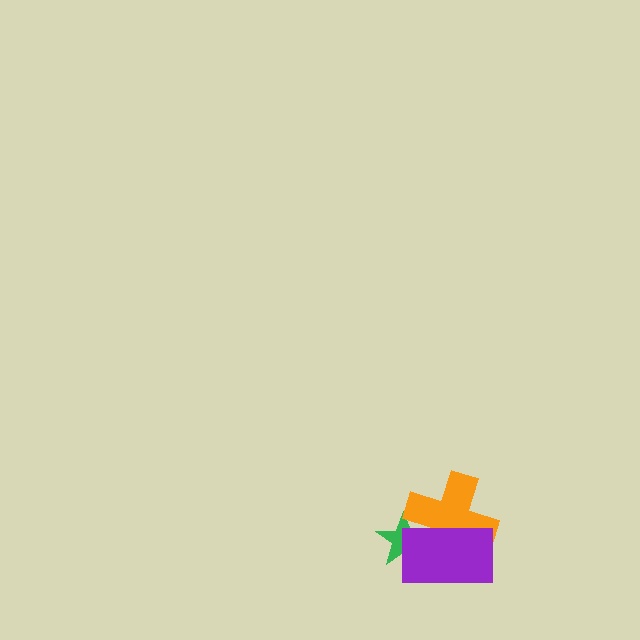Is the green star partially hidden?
Yes, it is partially covered by another shape.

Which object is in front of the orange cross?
The purple rectangle is in front of the orange cross.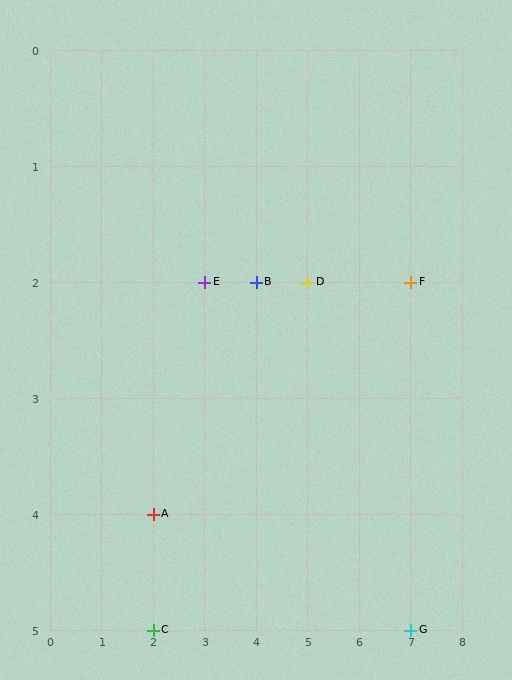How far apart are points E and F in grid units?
Points E and F are 4 columns apart.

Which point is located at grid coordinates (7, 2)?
Point F is at (7, 2).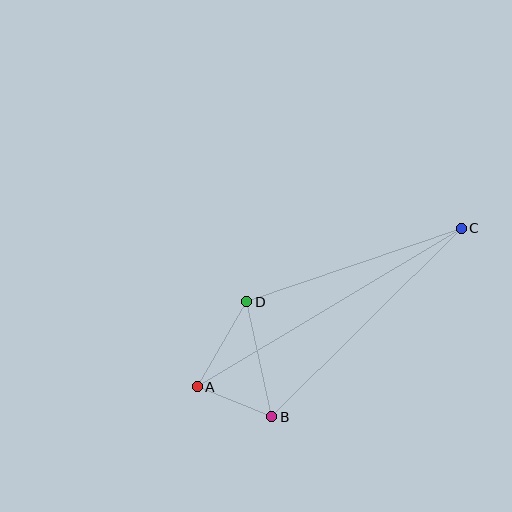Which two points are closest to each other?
Points A and B are closest to each other.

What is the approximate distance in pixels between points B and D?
The distance between B and D is approximately 118 pixels.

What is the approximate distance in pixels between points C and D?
The distance between C and D is approximately 227 pixels.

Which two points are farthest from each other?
Points A and C are farthest from each other.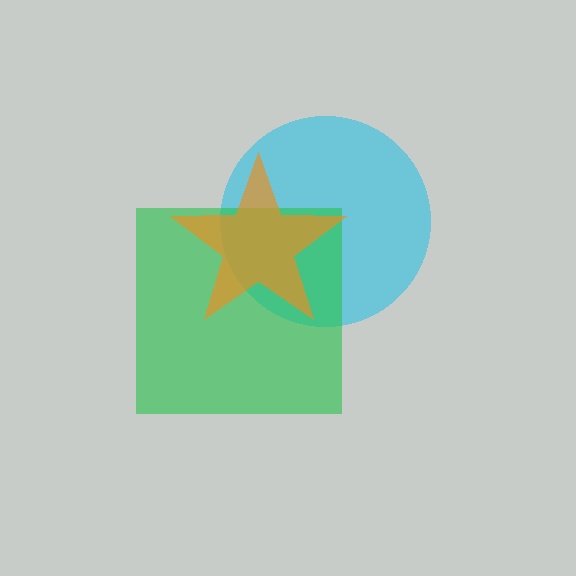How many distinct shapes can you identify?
There are 3 distinct shapes: a cyan circle, a green square, an orange star.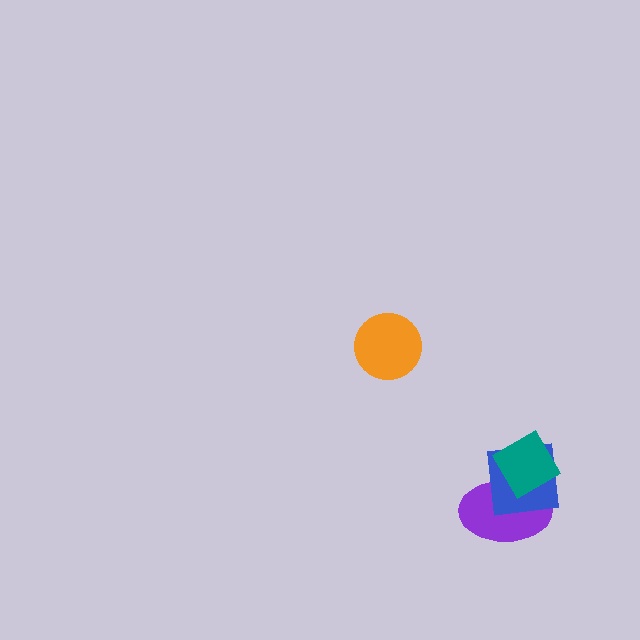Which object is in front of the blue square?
The teal diamond is in front of the blue square.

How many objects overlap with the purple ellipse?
2 objects overlap with the purple ellipse.